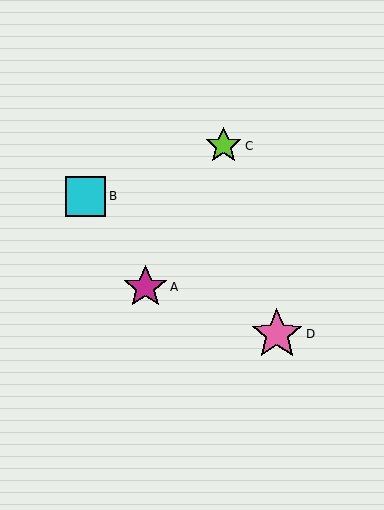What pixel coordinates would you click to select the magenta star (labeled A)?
Click at (145, 287) to select the magenta star A.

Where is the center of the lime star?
The center of the lime star is at (223, 146).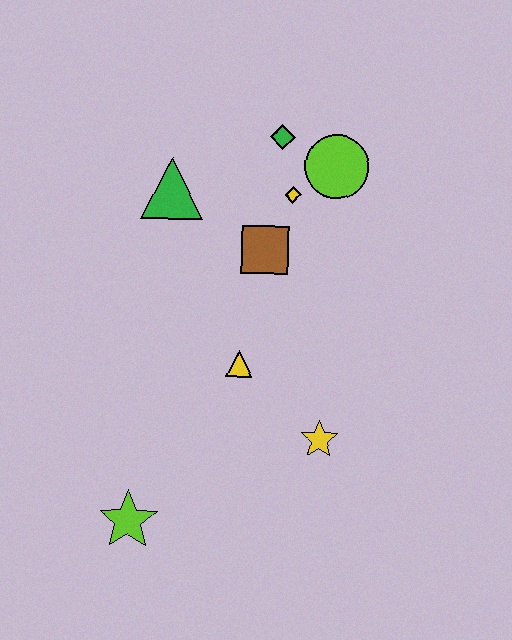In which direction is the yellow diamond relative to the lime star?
The yellow diamond is above the lime star.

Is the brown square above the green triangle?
No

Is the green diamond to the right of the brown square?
Yes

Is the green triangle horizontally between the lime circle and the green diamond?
No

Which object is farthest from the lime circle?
The lime star is farthest from the lime circle.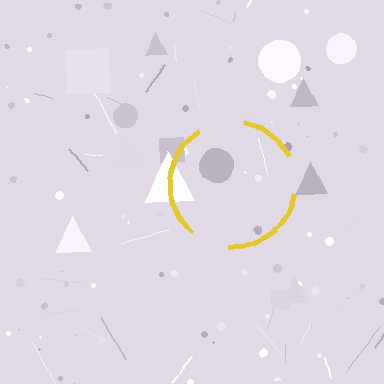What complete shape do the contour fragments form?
The contour fragments form a circle.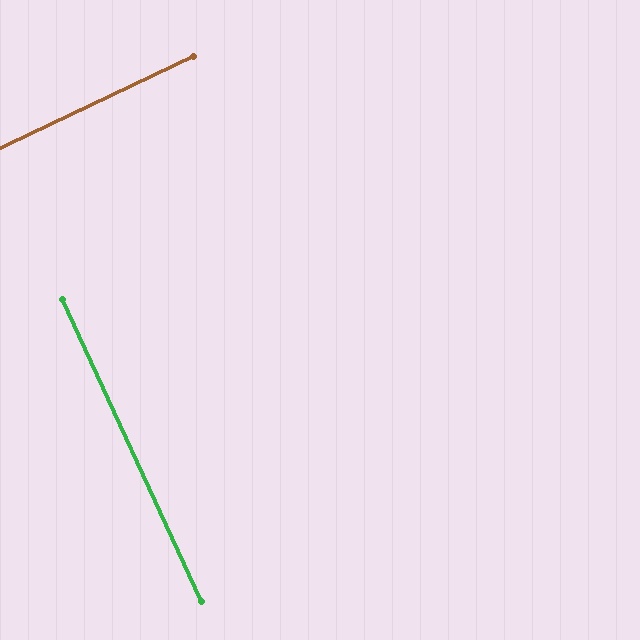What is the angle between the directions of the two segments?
Approximately 89 degrees.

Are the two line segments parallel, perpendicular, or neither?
Perpendicular — they meet at approximately 89°.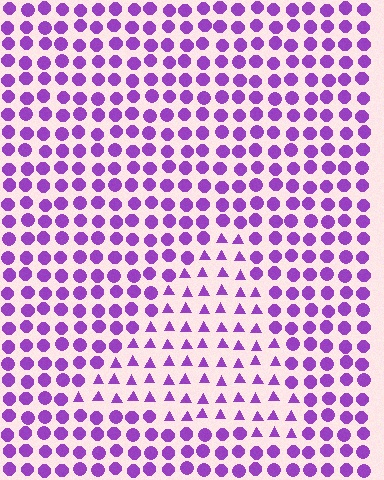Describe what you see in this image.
The image is filled with small purple elements arranged in a uniform grid. A triangle-shaped region contains triangles, while the surrounding area contains circles. The boundary is defined purely by the change in element shape.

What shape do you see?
I see a triangle.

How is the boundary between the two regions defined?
The boundary is defined by a change in element shape: triangles inside vs. circles outside. All elements share the same color and spacing.